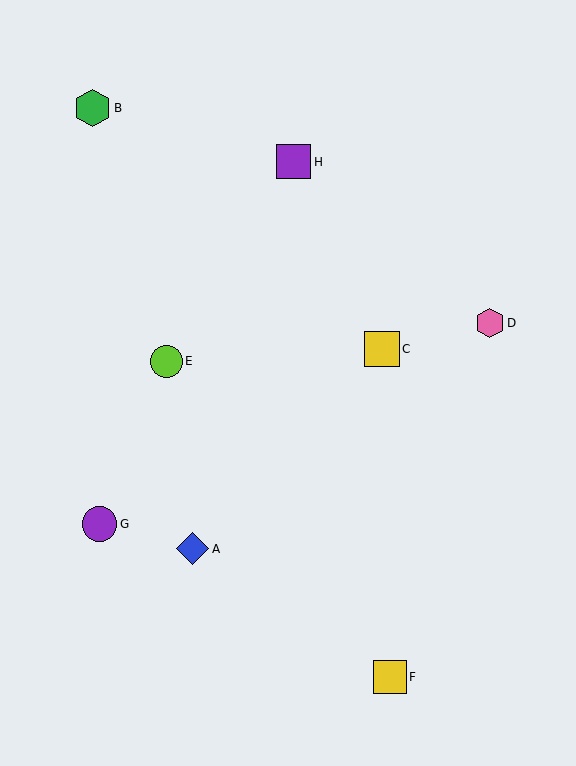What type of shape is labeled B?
Shape B is a green hexagon.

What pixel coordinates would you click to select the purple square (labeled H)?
Click at (293, 162) to select the purple square H.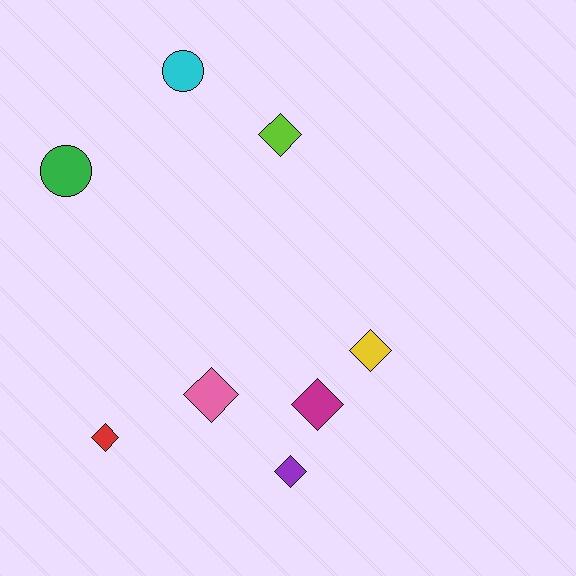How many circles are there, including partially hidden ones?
There are 2 circles.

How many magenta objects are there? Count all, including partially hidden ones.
There is 1 magenta object.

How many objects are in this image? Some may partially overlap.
There are 8 objects.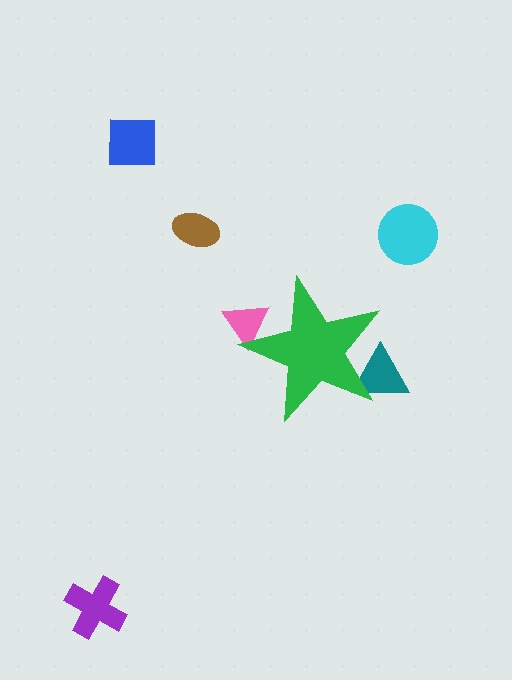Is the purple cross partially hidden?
No, the purple cross is fully visible.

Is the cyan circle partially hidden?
No, the cyan circle is fully visible.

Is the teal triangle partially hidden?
Yes, the teal triangle is partially hidden behind the green star.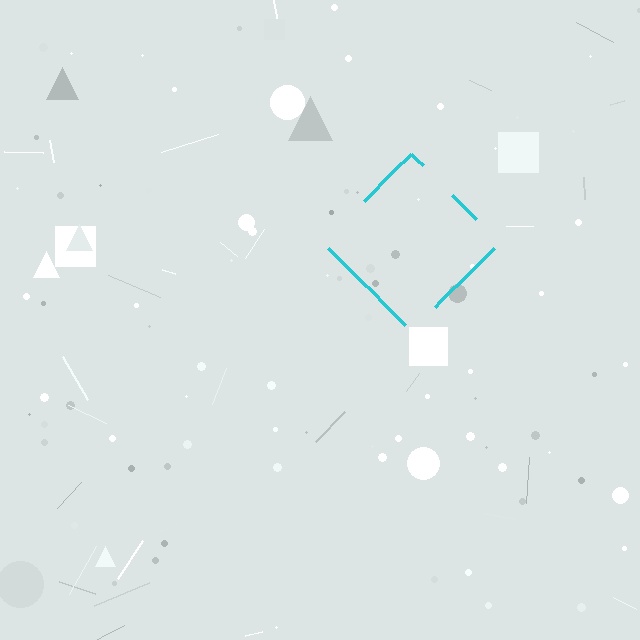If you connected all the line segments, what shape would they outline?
They would outline a diamond.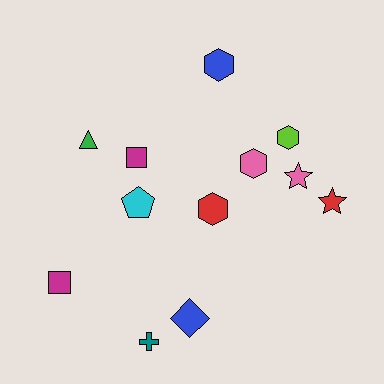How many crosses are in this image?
There is 1 cross.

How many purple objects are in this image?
There are no purple objects.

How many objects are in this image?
There are 12 objects.